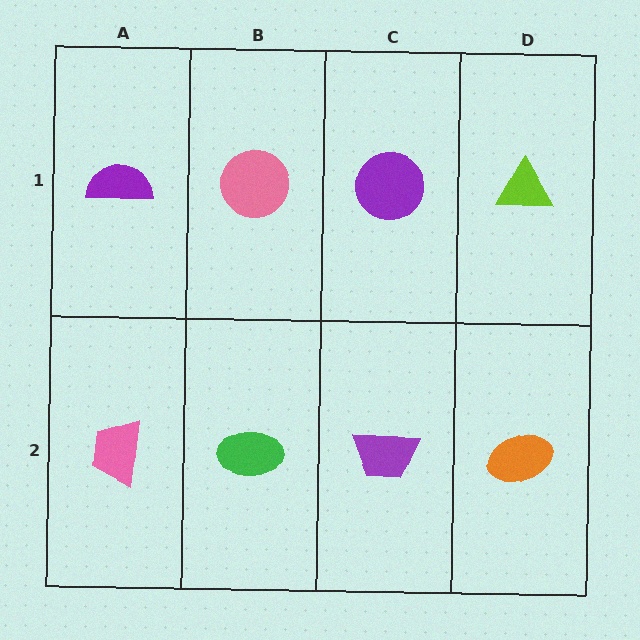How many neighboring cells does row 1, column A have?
2.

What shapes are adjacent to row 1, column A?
A pink trapezoid (row 2, column A), a pink circle (row 1, column B).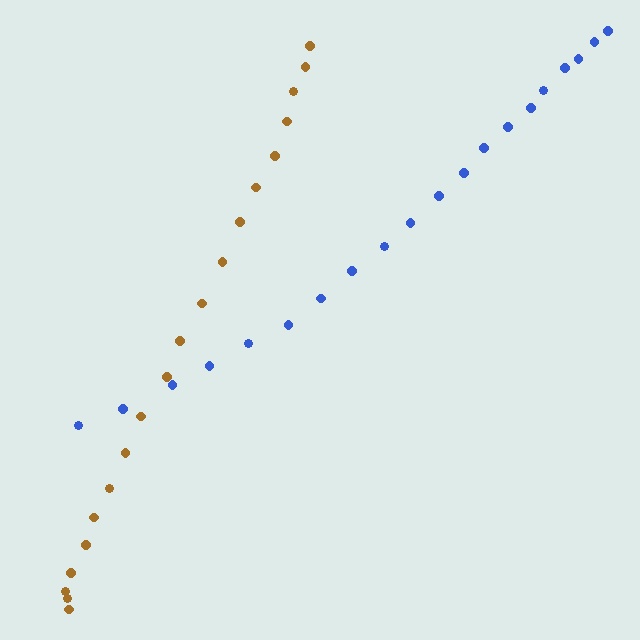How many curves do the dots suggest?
There are 2 distinct paths.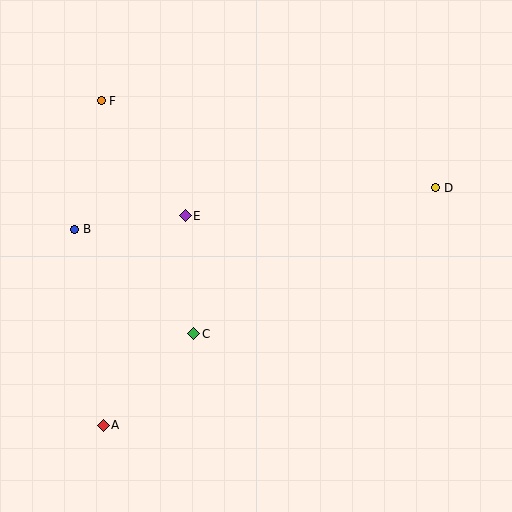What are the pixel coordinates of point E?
Point E is at (185, 216).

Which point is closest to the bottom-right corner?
Point D is closest to the bottom-right corner.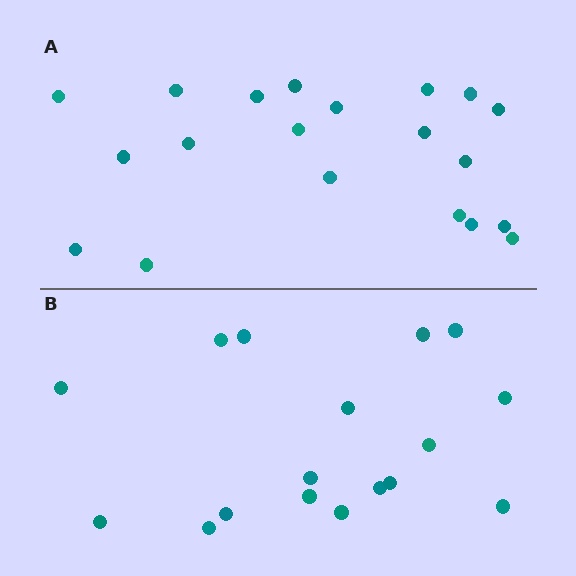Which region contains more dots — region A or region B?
Region A (the top region) has more dots.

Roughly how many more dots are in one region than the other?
Region A has just a few more — roughly 2 or 3 more dots than region B.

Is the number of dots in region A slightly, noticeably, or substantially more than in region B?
Region A has only slightly more — the two regions are fairly close. The ratio is roughly 1.2 to 1.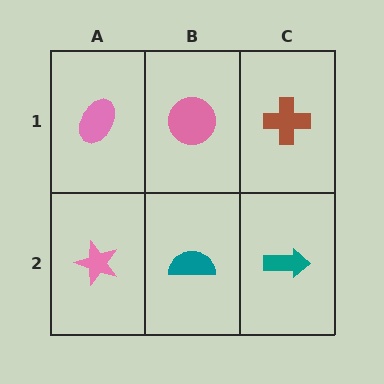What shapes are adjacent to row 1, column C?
A teal arrow (row 2, column C), a pink circle (row 1, column B).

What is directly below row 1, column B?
A teal semicircle.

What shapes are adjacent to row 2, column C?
A brown cross (row 1, column C), a teal semicircle (row 2, column B).